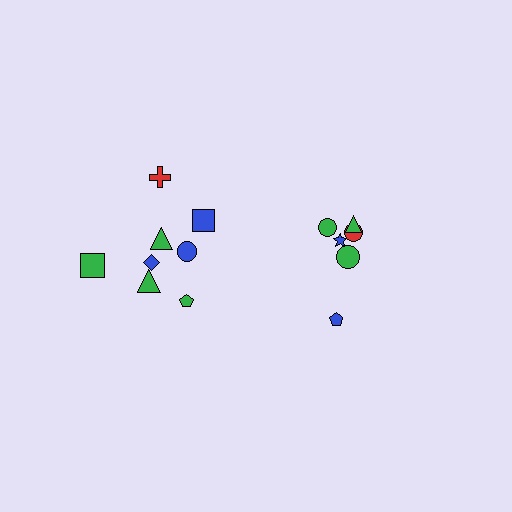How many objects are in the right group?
There are 6 objects.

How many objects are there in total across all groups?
There are 14 objects.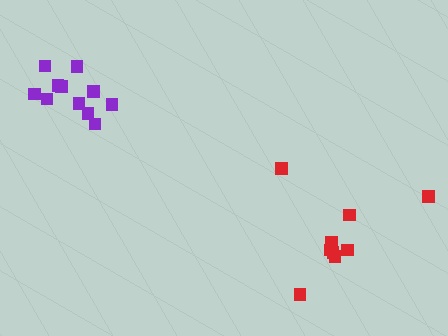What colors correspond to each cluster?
The clusters are colored: red, purple.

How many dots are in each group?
Group 1: 9 dots, Group 2: 11 dots (20 total).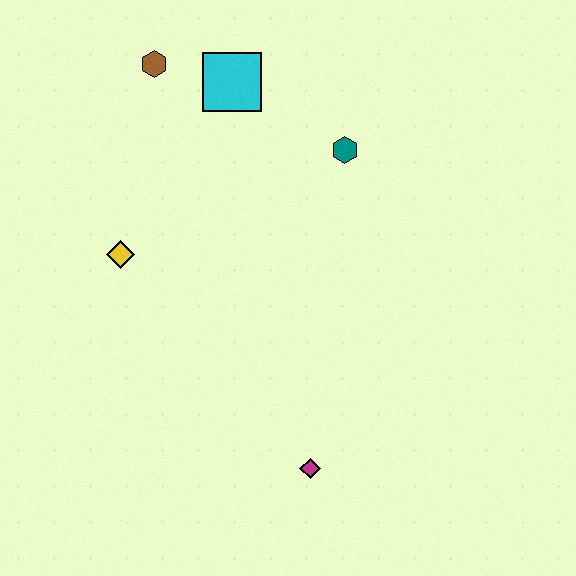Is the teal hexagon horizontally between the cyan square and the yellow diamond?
No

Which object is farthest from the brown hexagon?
The magenta diamond is farthest from the brown hexagon.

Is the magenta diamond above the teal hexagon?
No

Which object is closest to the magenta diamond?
The yellow diamond is closest to the magenta diamond.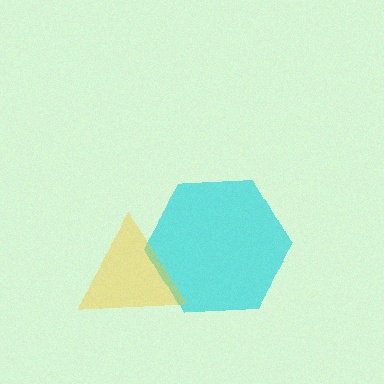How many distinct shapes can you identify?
There are 2 distinct shapes: a cyan hexagon, a yellow triangle.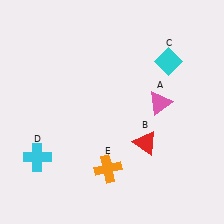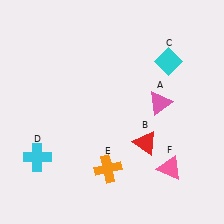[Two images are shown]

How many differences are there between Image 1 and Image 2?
There is 1 difference between the two images.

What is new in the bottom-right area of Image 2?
A pink triangle (F) was added in the bottom-right area of Image 2.